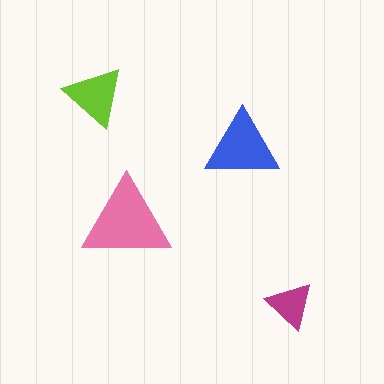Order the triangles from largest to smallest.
the pink one, the blue one, the lime one, the magenta one.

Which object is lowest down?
The magenta triangle is bottommost.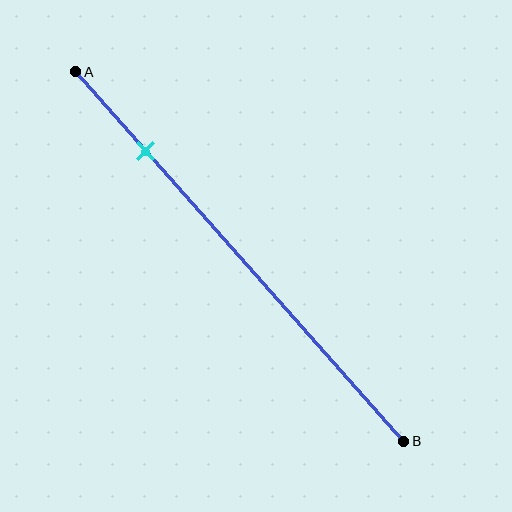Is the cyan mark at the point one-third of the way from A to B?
No, the mark is at about 20% from A, not at the 33% one-third point.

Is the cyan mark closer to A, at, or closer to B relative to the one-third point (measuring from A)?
The cyan mark is closer to point A than the one-third point of segment AB.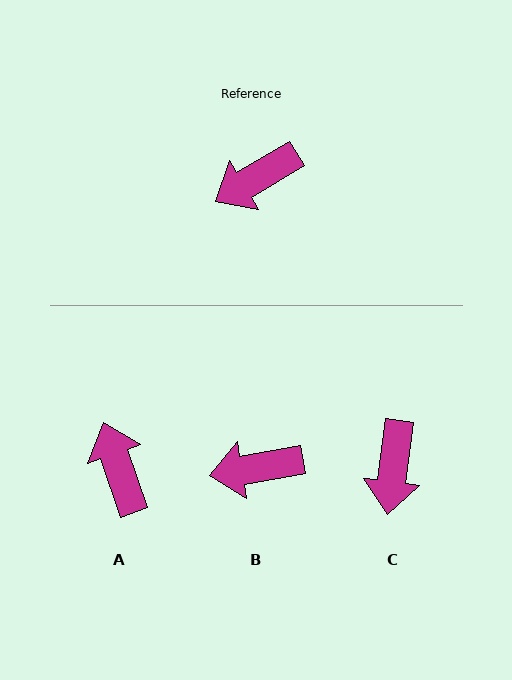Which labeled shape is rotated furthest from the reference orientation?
A, about 102 degrees away.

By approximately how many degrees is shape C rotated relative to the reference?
Approximately 52 degrees counter-clockwise.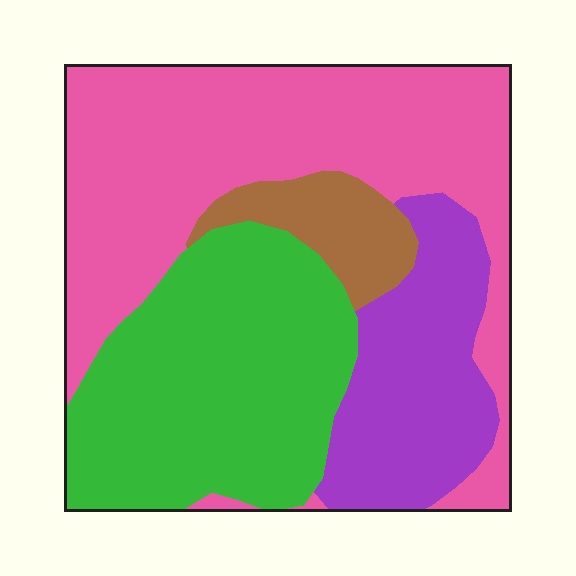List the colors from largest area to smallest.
From largest to smallest: pink, green, purple, brown.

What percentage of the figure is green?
Green takes up between a quarter and a half of the figure.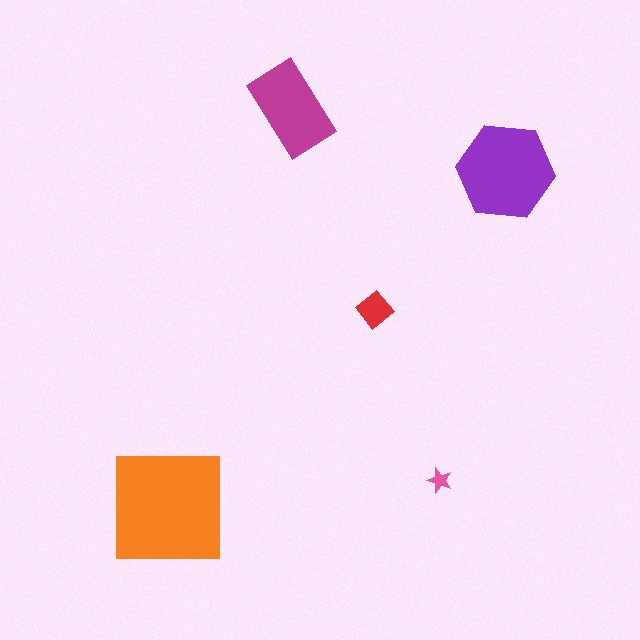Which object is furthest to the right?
The purple hexagon is rightmost.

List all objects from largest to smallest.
The orange square, the purple hexagon, the magenta rectangle, the red diamond, the pink star.